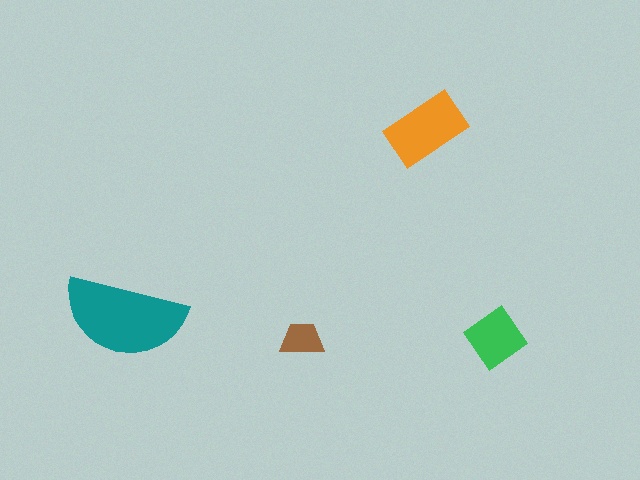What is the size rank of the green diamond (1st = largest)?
3rd.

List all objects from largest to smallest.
The teal semicircle, the orange rectangle, the green diamond, the brown trapezoid.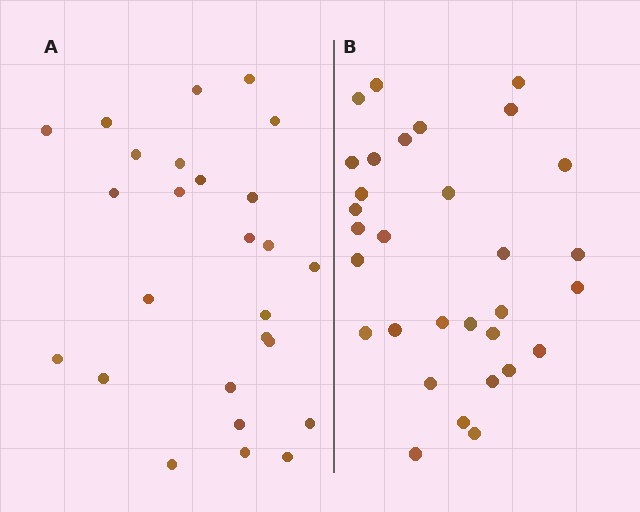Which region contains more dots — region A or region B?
Region B (the right region) has more dots.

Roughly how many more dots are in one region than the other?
Region B has about 5 more dots than region A.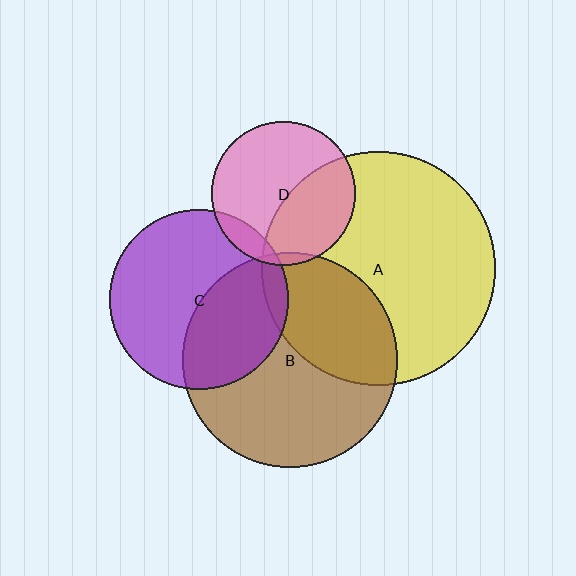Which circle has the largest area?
Circle A (yellow).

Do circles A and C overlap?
Yes.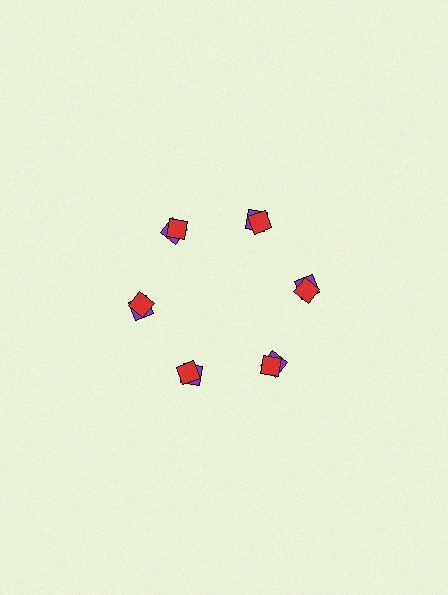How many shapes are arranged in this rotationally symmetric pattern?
There are 12 shapes, arranged in 6 groups of 2.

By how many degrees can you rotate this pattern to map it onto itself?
The pattern maps onto itself every 60 degrees of rotation.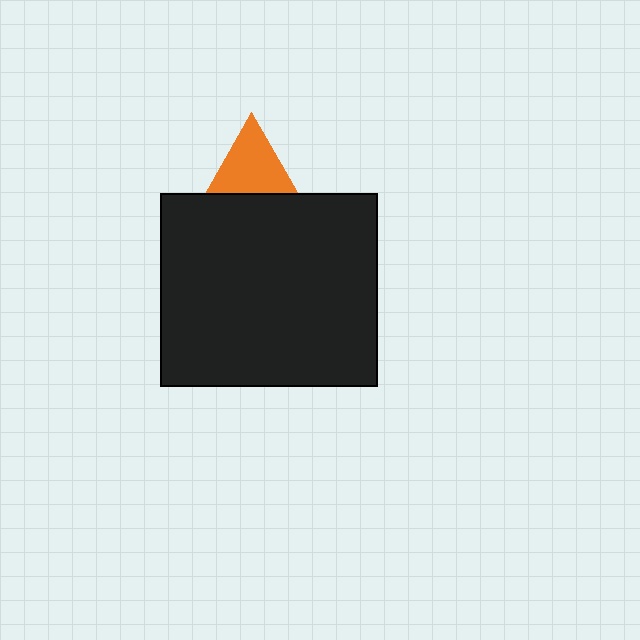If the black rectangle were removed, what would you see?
You would see the complete orange triangle.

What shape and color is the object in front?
The object in front is a black rectangle.